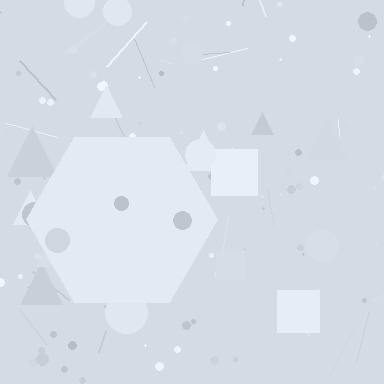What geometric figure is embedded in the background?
A hexagon is embedded in the background.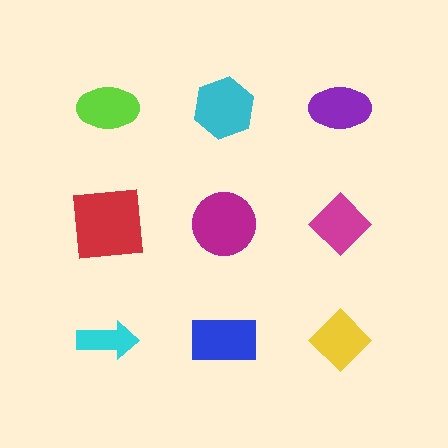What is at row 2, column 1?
A red square.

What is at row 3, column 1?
A cyan arrow.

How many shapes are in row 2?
3 shapes.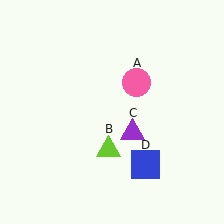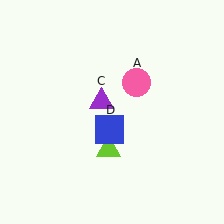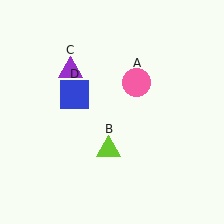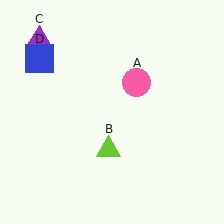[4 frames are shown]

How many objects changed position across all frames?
2 objects changed position: purple triangle (object C), blue square (object D).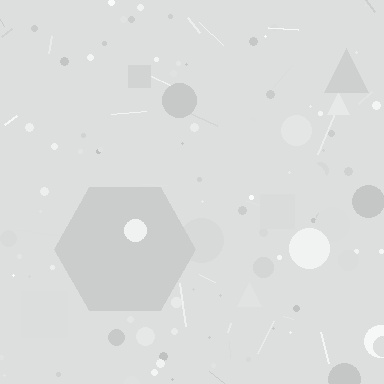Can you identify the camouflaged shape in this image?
The camouflaged shape is a hexagon.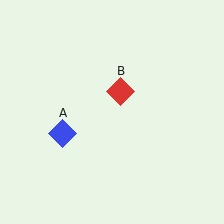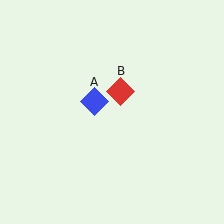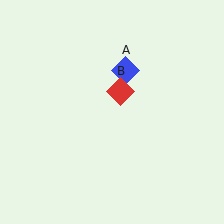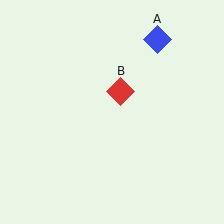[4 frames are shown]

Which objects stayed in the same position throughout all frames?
Red diamond (object B) remained stationary.